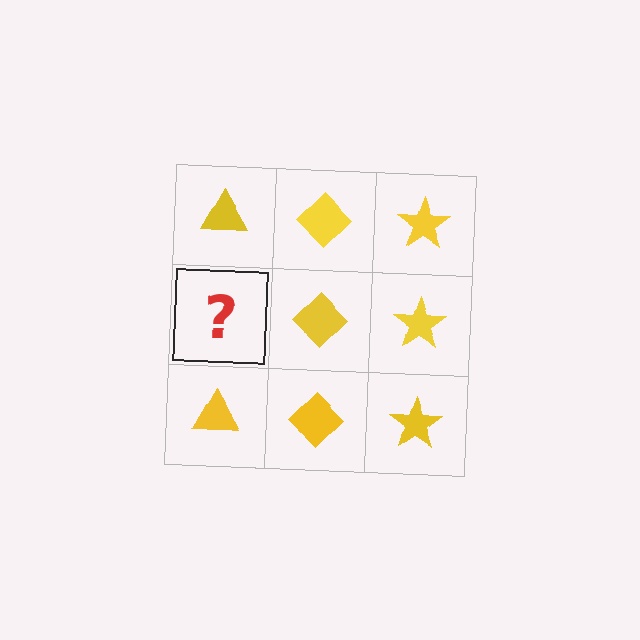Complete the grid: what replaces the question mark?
The question mark should be replaced with a yellow triangle.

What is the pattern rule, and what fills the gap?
The rule is that each column has a consistent shape. The gap should be filled with a yellow triangle.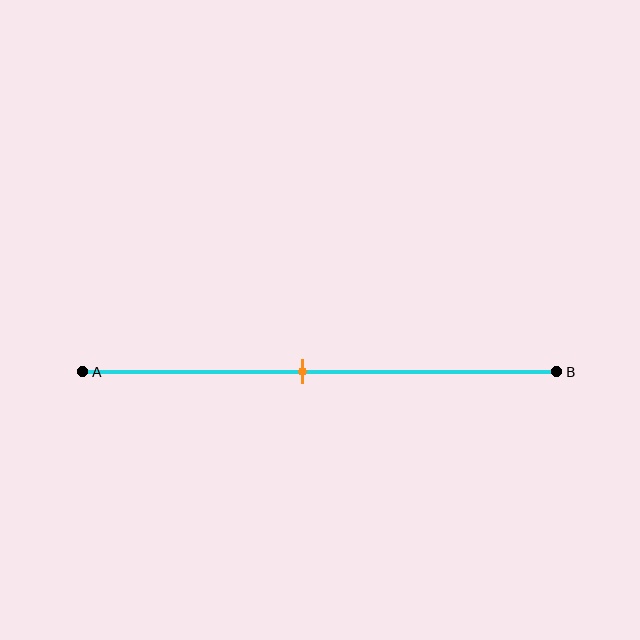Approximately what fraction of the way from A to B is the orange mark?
The orange mark is approximately 45% of the way from A to B.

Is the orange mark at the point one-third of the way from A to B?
No, the mark is at about 45% from A, not at the 33% one-third point.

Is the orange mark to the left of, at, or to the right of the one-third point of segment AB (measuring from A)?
The orange mark is to the right of the one-third point of segment AB.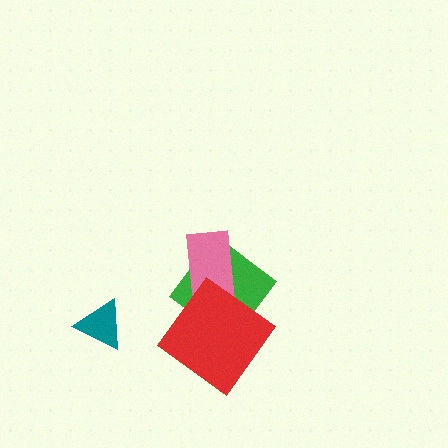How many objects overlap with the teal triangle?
0 objects overlap with the teal triangle.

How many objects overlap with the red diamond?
1 object overlaps with the red diamond.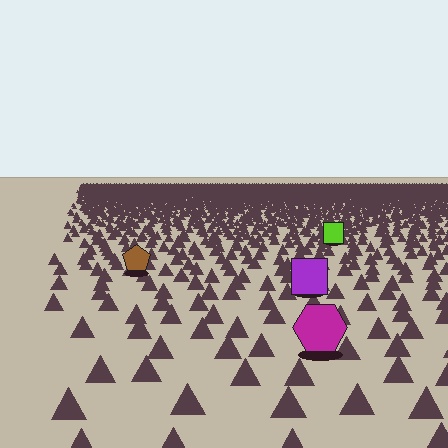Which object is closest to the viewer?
The magenta hexagon is closest. The texture marks near it are larger and more spread out.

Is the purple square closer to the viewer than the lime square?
Yes. The purple square is closer — you can tell from the texture gradient: the ground texture is coarser near it.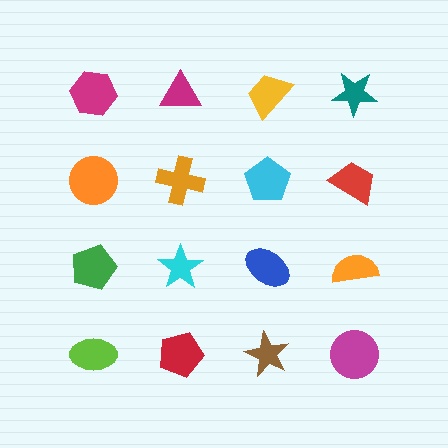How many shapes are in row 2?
4 shapes.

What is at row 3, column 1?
A green pentagon.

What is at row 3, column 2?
A cyan star.